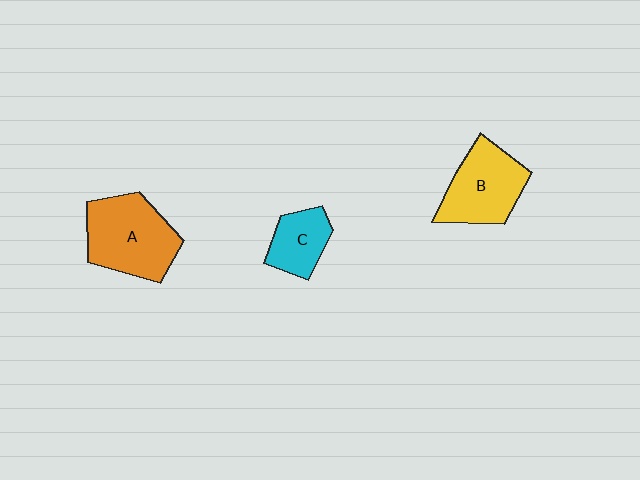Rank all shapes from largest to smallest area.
From largest to smallest: A (orange), B (yellow), C (cyan).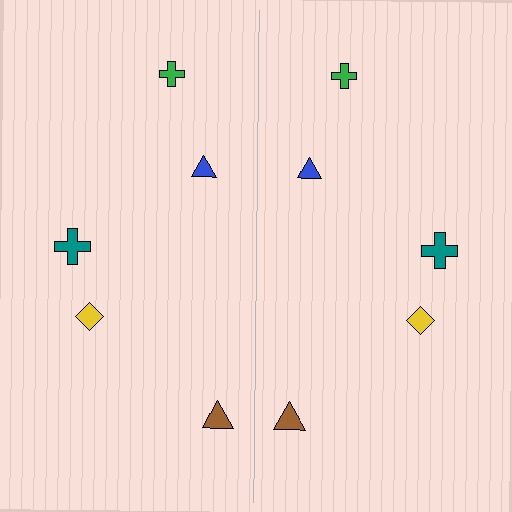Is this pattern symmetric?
Yes, this pattern has bilateral (reflection) symmetry.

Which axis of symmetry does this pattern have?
The pattern has a vertical axis of symmetry running through the center of the image.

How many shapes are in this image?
There are 10 shapes in this image.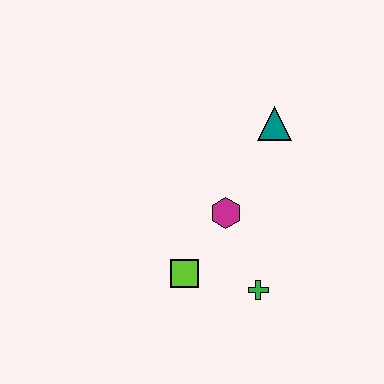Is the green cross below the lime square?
Yes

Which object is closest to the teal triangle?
The magenta hexagon is closest to the teal triangle.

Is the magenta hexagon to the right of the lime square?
Yes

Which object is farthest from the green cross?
The teal triangle is farthest from the green cross.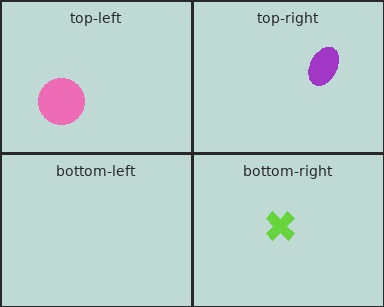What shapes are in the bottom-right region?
The lime cross.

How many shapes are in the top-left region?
1.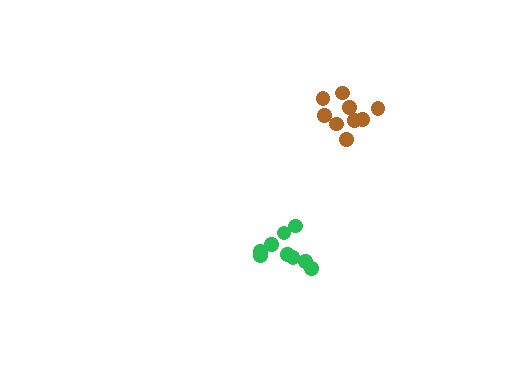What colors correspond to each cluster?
The clusters are colored: brown, green.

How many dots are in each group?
Group 1: 9 dots, Group 2: 9 dots (18 total).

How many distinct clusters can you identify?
There are 2 distinct clusters.